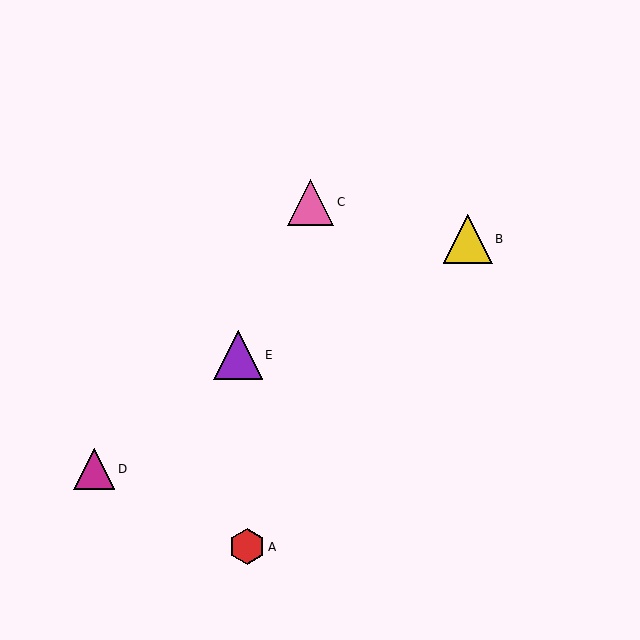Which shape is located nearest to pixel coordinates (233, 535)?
The red hexagon (labeled A) at (247, 547) is nearest to that location.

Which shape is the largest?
The yellow triangle (labeled B) is the largest.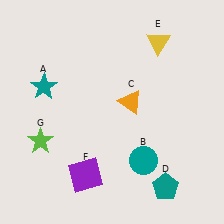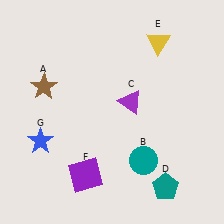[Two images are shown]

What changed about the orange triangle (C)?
In Image 1, C is orange. In Image 2, it changed to purple.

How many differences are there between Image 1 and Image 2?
There are 3 differences between the two images.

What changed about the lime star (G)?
In Image 1, G is lime. In Image 2, it changed to blue.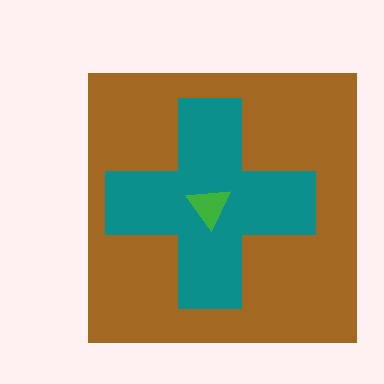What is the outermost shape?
The brown square.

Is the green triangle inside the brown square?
Yes.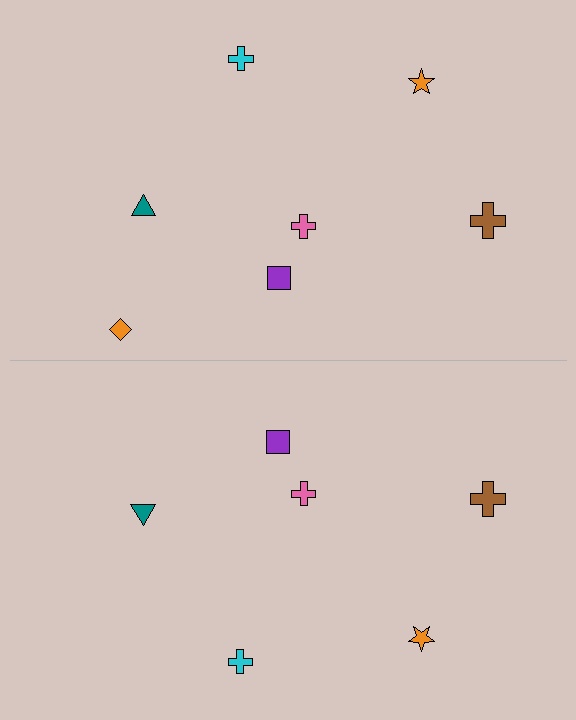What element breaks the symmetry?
A orange diamond is missing from the bottom side.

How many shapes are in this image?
There are 13 shapes in this image.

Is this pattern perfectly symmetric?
No, the pattern is not perfectly symmetric. A orange diamond is missing from the bottom side.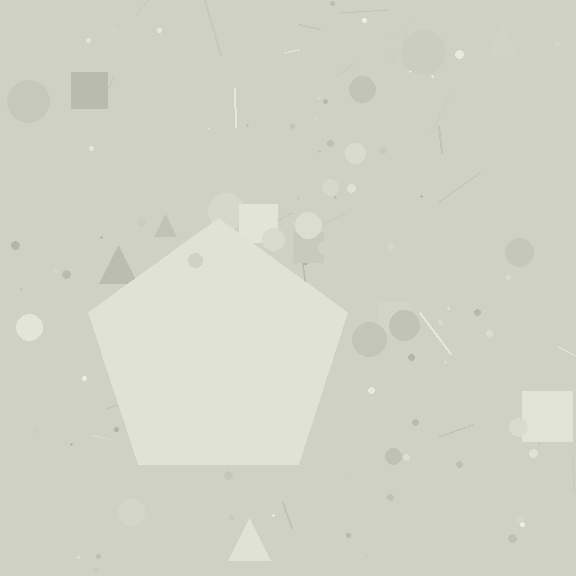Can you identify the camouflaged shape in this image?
The camouflaged shape is a pentagon.